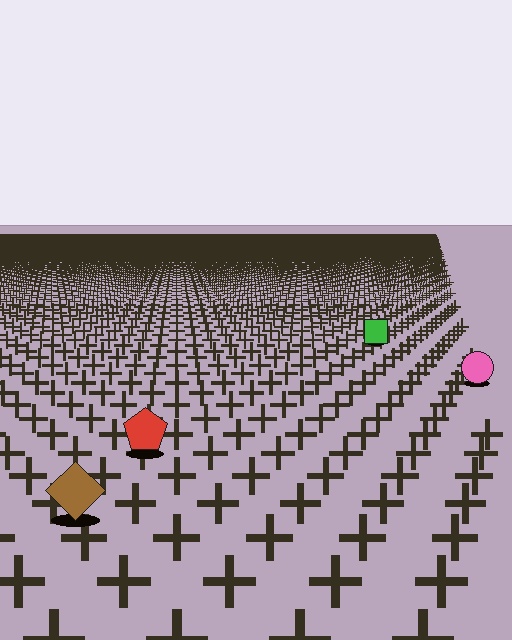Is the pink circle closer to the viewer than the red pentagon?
No. The red pentagon is closer — you can tell from the texture gradient: the ground texture is coarser near it.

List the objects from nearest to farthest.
From nearest to farthest: the brown diamond, the red pentagon, the pink circle, the green square.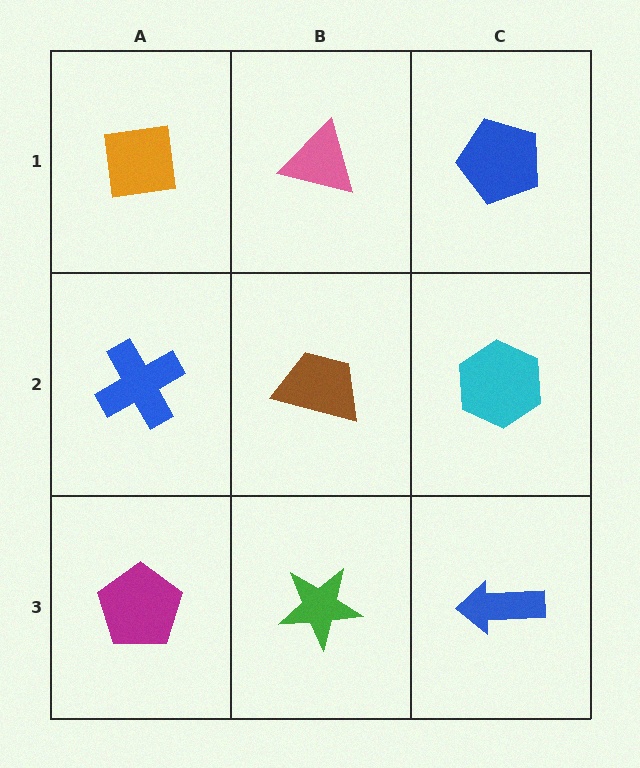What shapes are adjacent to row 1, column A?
A blue cross (row 2, column A), a pink triangle (row 1, column B).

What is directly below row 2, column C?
A blue arrow.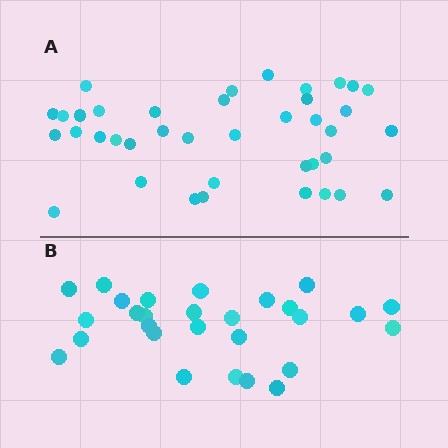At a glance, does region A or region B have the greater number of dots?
Region A (the top region) has more dots.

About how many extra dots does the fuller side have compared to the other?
Region A has roughly 12 or so more dots than region B.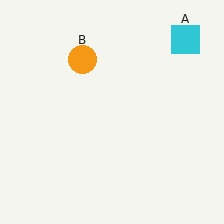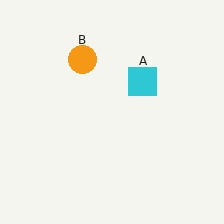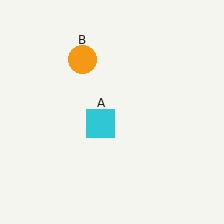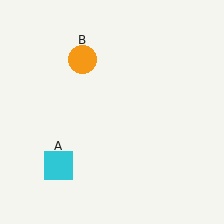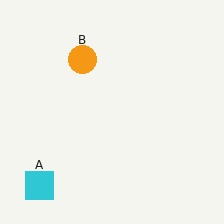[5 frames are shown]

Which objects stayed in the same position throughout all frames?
Orange circle (object B) remained stationary.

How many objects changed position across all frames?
1 object changed position: cyan square (object A).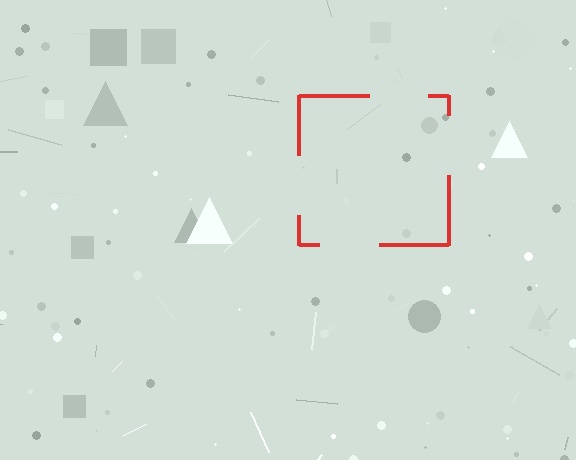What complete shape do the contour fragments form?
The contour fragments form a square.